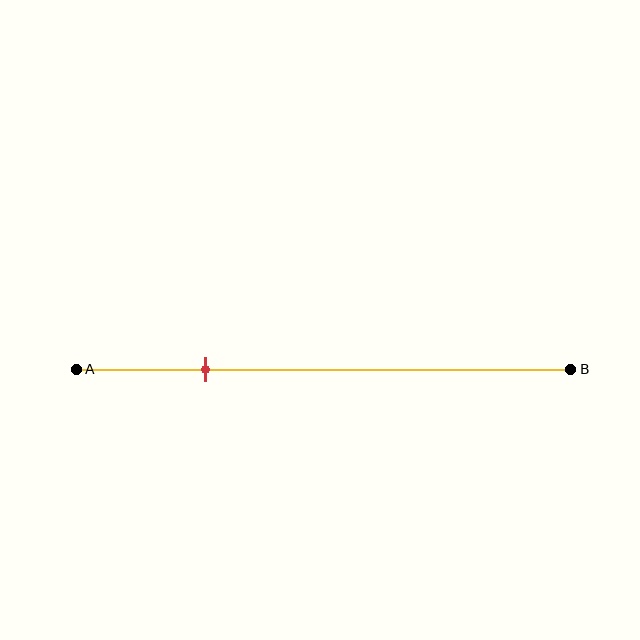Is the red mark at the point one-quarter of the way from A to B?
Yes, the mark is approximately at the one-quarter point.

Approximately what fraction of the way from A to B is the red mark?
The red mark is approximately 25% of the way from A to B.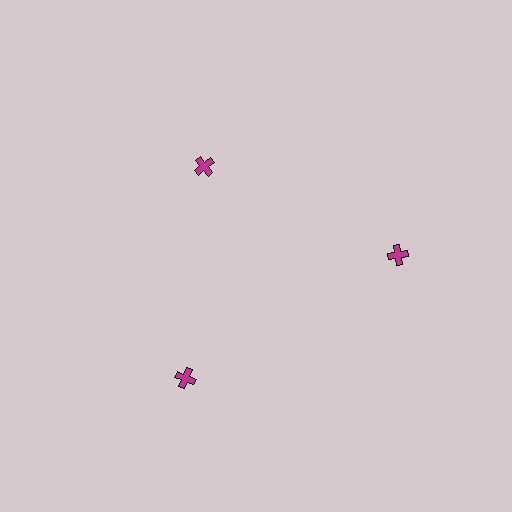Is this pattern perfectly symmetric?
No. The 3 magenta crosses are arranged in a ring, but one element near the 11 o'clock position is pulled inward toward the center, breaking the 3-fold rotational symmetry.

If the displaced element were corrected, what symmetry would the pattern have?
It would have 3-fold rotational symmetry — the pattern would map onto itself every 120 degrees.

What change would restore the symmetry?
The symmetry would be restored by moving it outward, back onto the ring so that all 3 crosses sit at equal angles and equal distance from the center.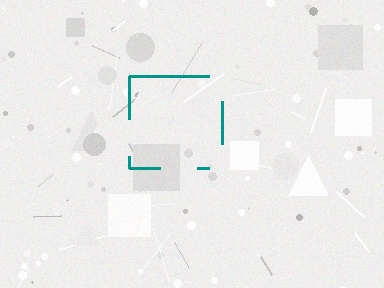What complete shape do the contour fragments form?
The contour fragments form a square.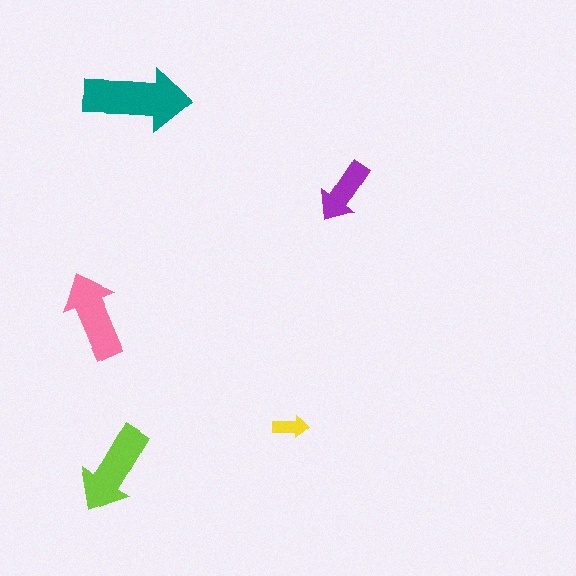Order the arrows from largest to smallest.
the teal one, the lime one, the pink one, the purple one, the yellow one.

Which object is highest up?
The teal arrow is topmost.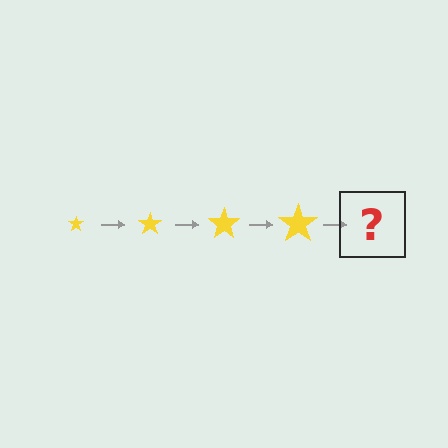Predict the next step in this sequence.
The next step is a yellow star, larger than the previous one.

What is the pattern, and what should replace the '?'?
The pattern is that the star gets progressively larger each step. The '?' should be a yellow star, larger than the previous one.